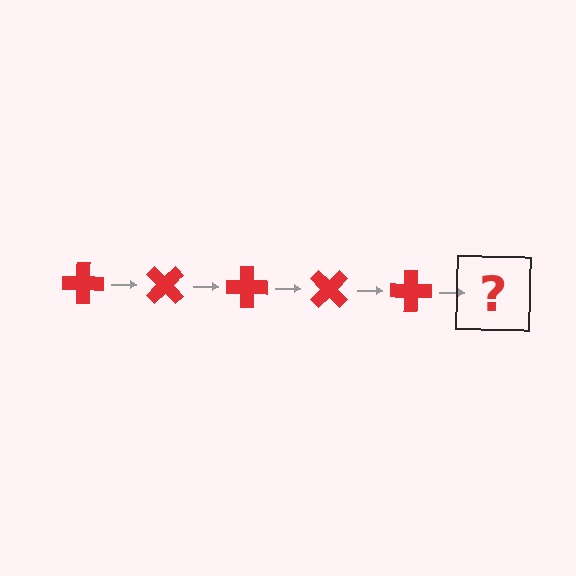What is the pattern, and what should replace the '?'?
The pattern is that the cross rotates 45 degrees each step. The '?' should be a red cross rotated 225 degrees.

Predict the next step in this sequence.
The next step is a red cross rotated 225 degrees.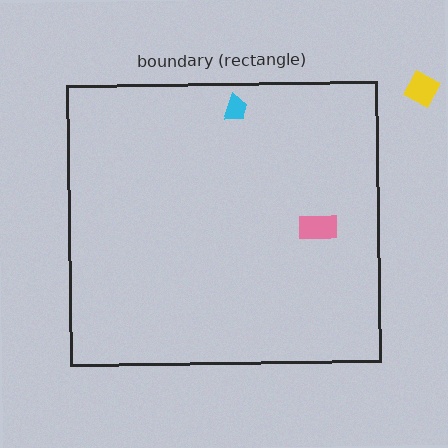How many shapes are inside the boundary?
2 inside, 1 outside.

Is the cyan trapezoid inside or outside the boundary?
Inside.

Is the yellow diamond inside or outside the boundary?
Outside.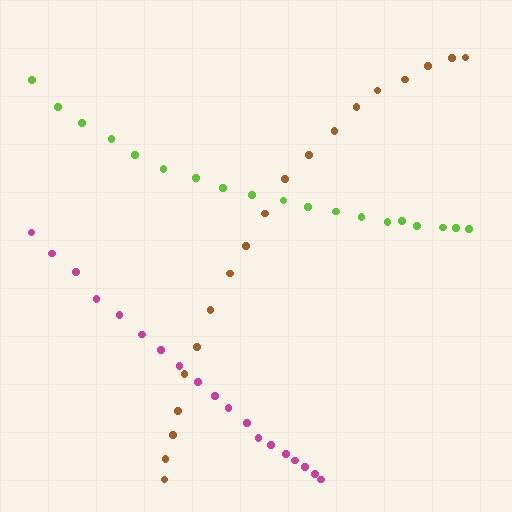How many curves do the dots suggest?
There are 3 distinct paths.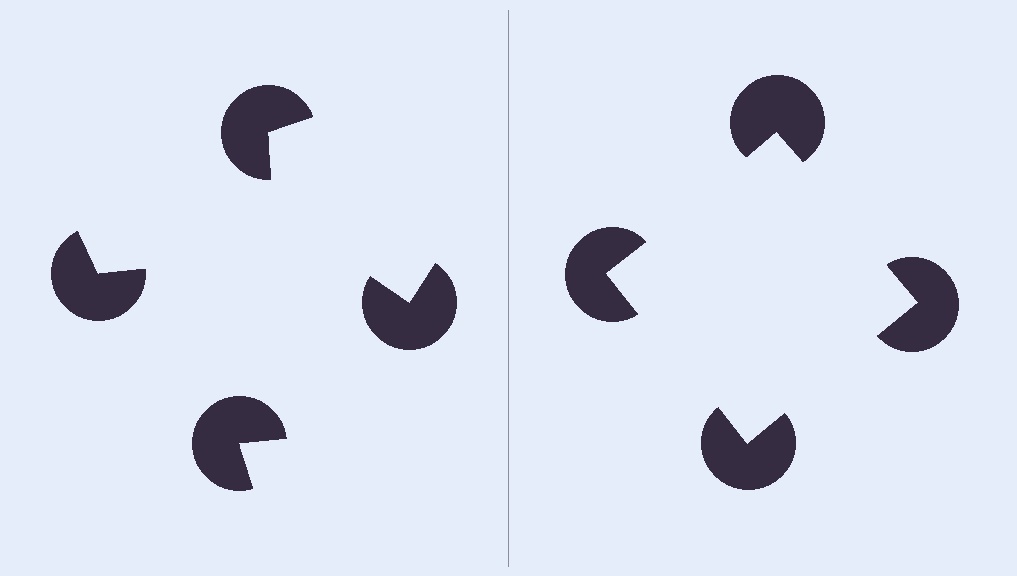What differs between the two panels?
The pac-man discs are positioned identically on both sides; only the wedge orientations differ. On the right they align to a square; on the left they are misaligned.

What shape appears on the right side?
An illusory square.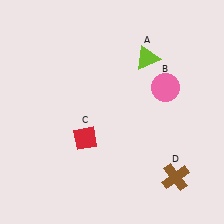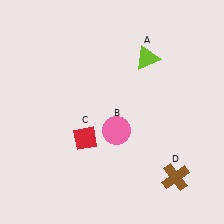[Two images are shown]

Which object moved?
The pink circle (B) moved left.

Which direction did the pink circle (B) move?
The pink circle (B) moved left.